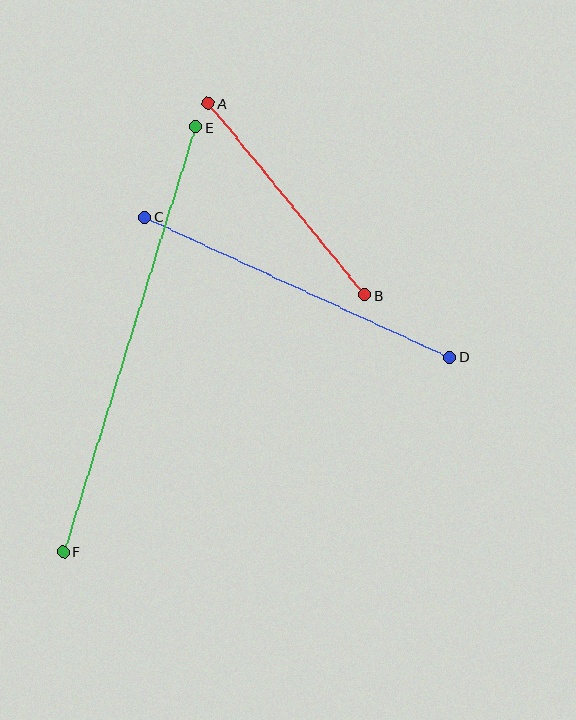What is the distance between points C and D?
The distance is approximately 336 pixels.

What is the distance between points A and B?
The distance is approximately 247 pixels.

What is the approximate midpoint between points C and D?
The midpoint is at approximately (297, 287) pixels.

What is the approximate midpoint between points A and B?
The midpoint is at approximately (286, 199) pixels.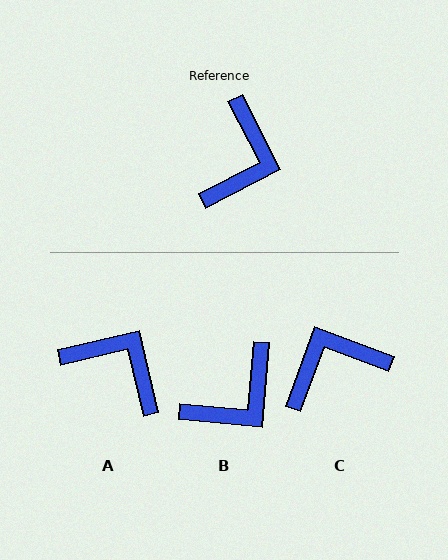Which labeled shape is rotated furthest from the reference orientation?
C, about 133 degrees away.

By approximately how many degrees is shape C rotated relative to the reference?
Approximately 133 degrees counter-clockwise.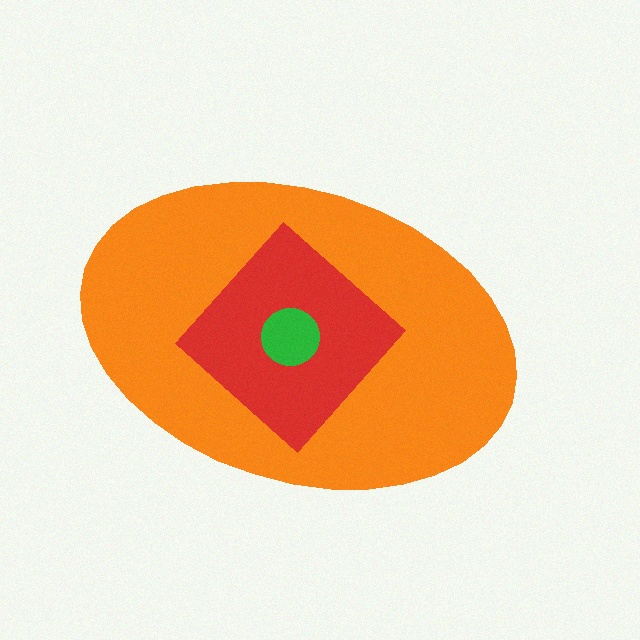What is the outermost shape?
The orange ellipse.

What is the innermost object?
The green circle.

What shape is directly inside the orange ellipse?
The red diamond.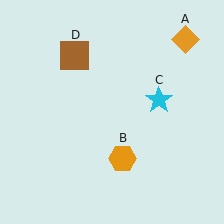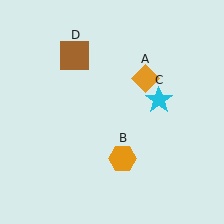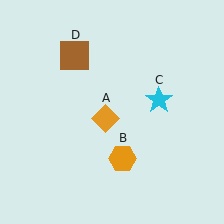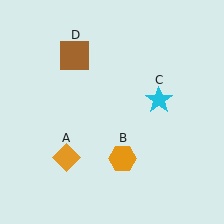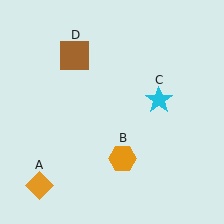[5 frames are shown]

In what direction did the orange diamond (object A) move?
The orange diamond (object A) moved down and to the left.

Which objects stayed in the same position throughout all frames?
Orange hexagon (object B) and cyan star (object C) and brown square (object D) remained stationary.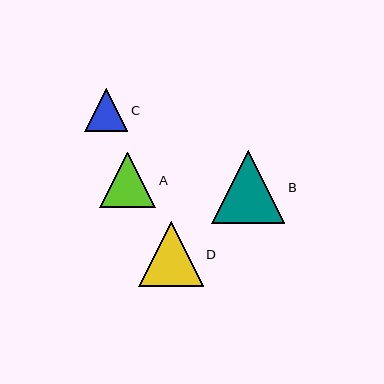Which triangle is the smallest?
Triangle C is the smallest with a size of approximately 43 pixels.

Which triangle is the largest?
Triangle B is the largest with a size of approximately 73 pixels.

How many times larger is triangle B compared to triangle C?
Triangle B is approximately 1.7 times the size of triangle C.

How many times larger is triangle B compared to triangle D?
Triangle B is approximately 1.1 times the size of triangle D.